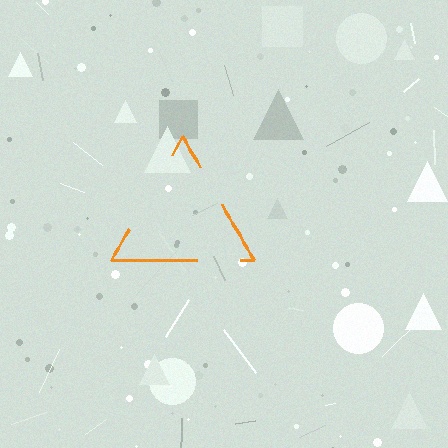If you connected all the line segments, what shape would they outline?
They would outline a triangle.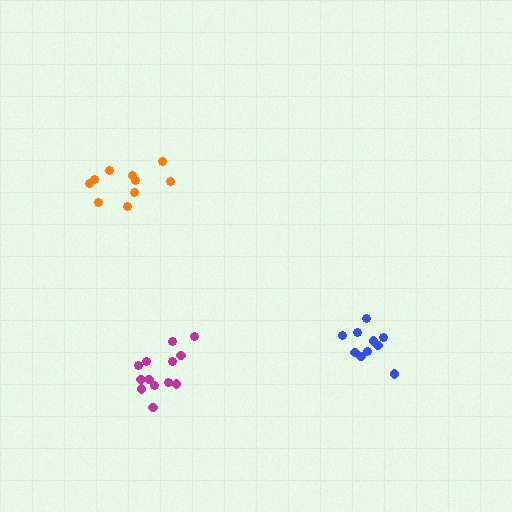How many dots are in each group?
Group 1: 10 dots, Group 2: 13 dots, Group 3: 10 dots (33 total).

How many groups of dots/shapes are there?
There are 3 groups.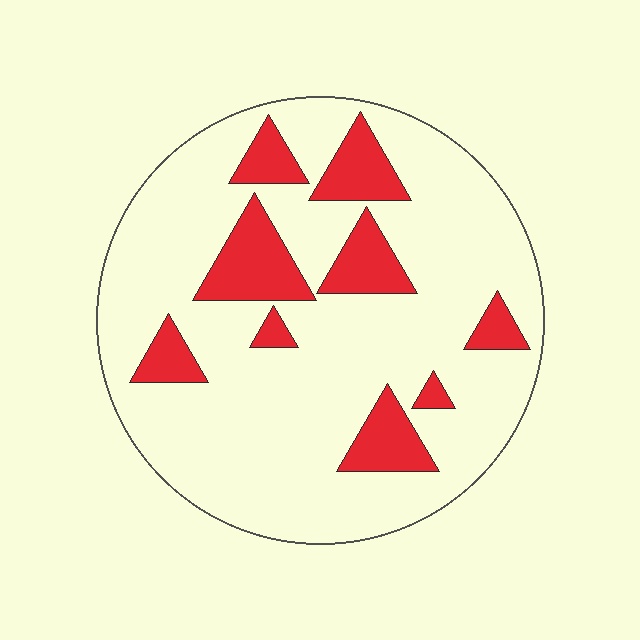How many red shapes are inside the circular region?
9.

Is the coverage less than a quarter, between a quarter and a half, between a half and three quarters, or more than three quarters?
Less than a quarter.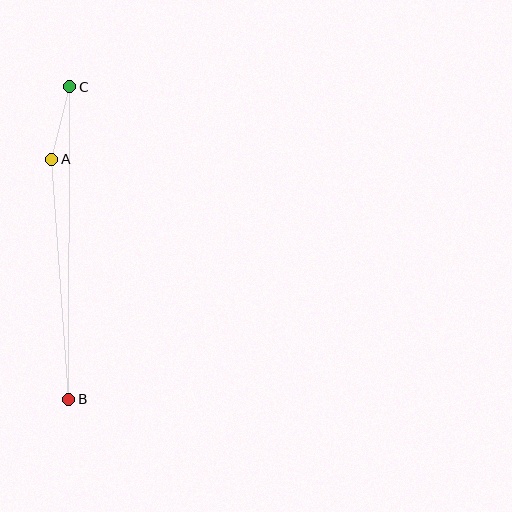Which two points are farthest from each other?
Points B and C are farthest from each other.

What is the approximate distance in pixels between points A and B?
The distance between A and B is approximately 240 pixels.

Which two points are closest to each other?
Points A and C are closest to each other.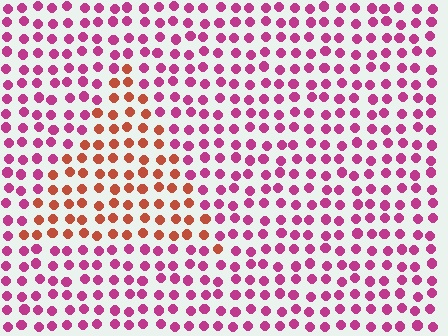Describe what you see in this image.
The image is filled with small magenta elements in a uniform arrangement. A triangle-shaped region is visible where the elements are tinted to a slightly different hue, forming a subtle color boundary.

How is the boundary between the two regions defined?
The boundary is defined purely by a slight shift in hue (about 48 degrees). Spacing, size, and orientation are identical on both sides.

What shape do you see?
I see a triangle.